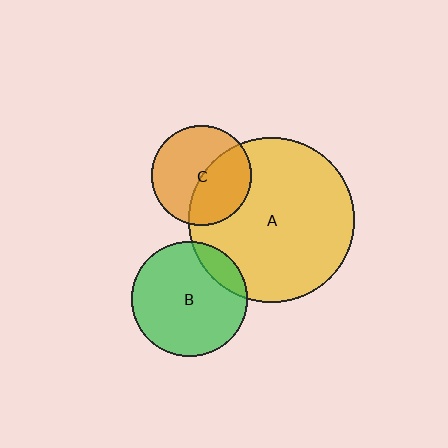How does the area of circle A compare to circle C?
Approximately 2.7 times.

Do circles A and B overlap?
Yes.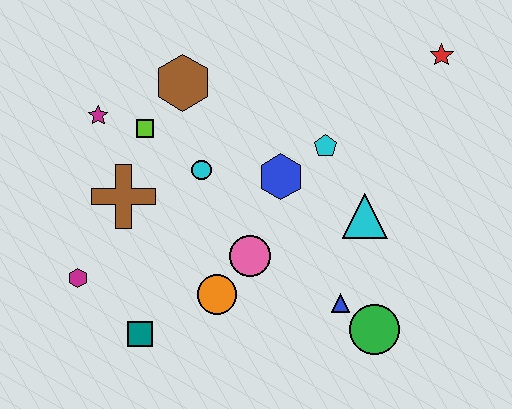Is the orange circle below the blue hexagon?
Yes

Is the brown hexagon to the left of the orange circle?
Yes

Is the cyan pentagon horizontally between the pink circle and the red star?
Yes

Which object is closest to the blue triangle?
The green circle is closest to the blue triangle.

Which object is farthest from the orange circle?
The red star is farthest from the orange circle.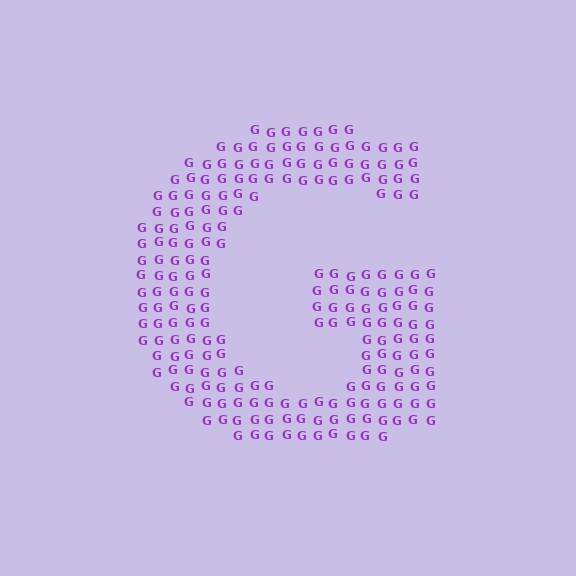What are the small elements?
The small elements are letter G's.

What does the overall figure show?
The overall figure shows the letter G.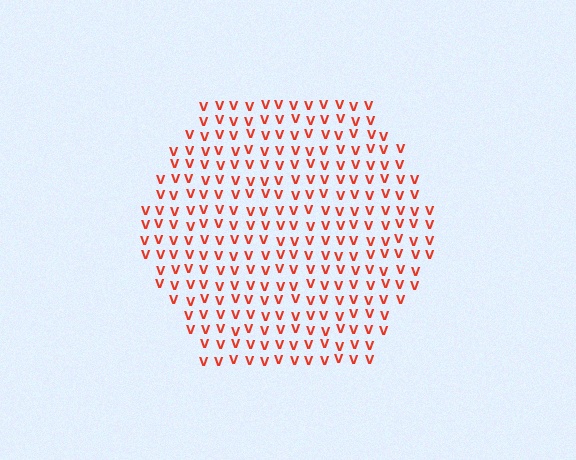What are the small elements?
The small elements are letter V's.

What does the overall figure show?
The overall figure shows a hexagon.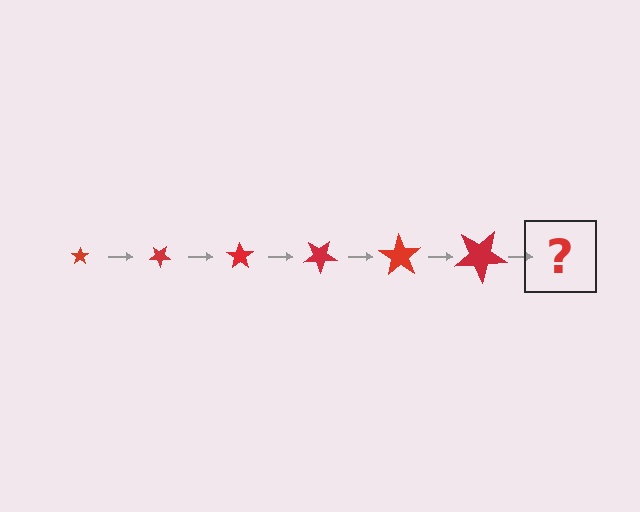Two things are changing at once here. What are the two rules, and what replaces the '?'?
The two rules are that the star grows larger each step and it rotates 35 degrees each step. The '?' should be a star, larger than the previous one and rotated 210 degrees from the start.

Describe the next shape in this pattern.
It should be a star, larger than the previous one and rotated 210 degrees from the start.